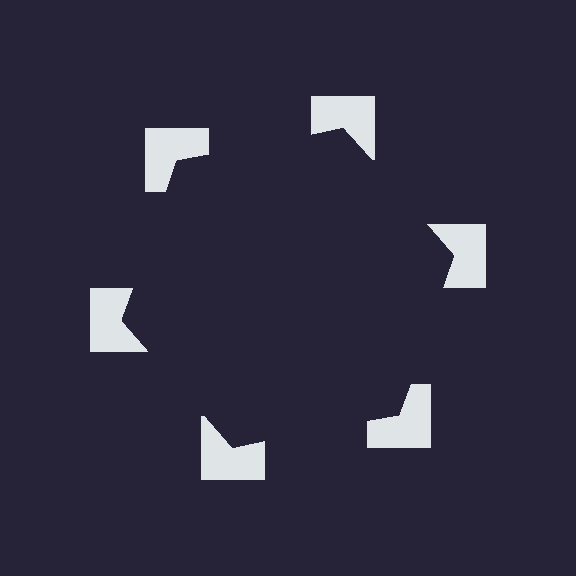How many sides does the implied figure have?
6 sides.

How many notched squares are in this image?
There are 6 — one at each vertex of the illusory hexagon.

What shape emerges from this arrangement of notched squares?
An illusory hexagon — its edges are inferred from the aligned wedge cuts in the notched squares, not physically drawn.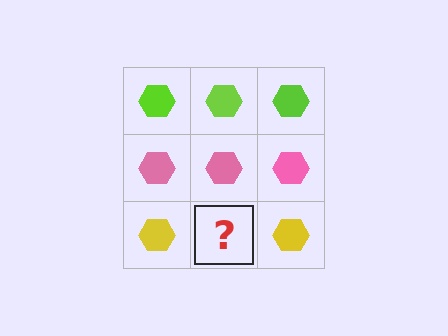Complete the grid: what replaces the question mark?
The question mark should be replaced with a yellow hexagon.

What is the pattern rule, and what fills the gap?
The rule is that each row has a consistent color. The gap should be filled with a yellow hexagon.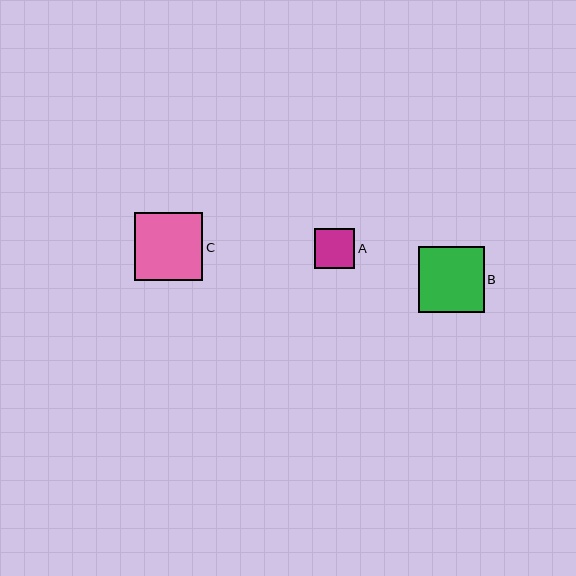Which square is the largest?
Square C is the largest with a size of approximately 68 pixels.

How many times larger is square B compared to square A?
Square B is approximately 1.6 times the size of square A.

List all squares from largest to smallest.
From largest to smallest: C, B, A.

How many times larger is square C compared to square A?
Square C is approximately 1.7 times the size of square A.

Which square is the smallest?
Square A is the smallest with a size of approximately 40 pixels.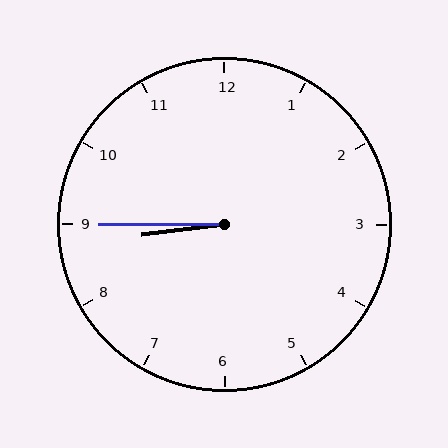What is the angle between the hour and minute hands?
Approximately 8 degrees.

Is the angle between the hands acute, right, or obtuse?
It is acute.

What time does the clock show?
8:45.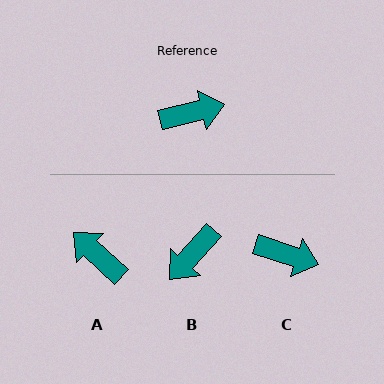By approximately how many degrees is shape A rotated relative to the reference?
Approximately 124 degrees counter-clockwise.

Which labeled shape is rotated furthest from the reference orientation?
B, about 146 degrees away.